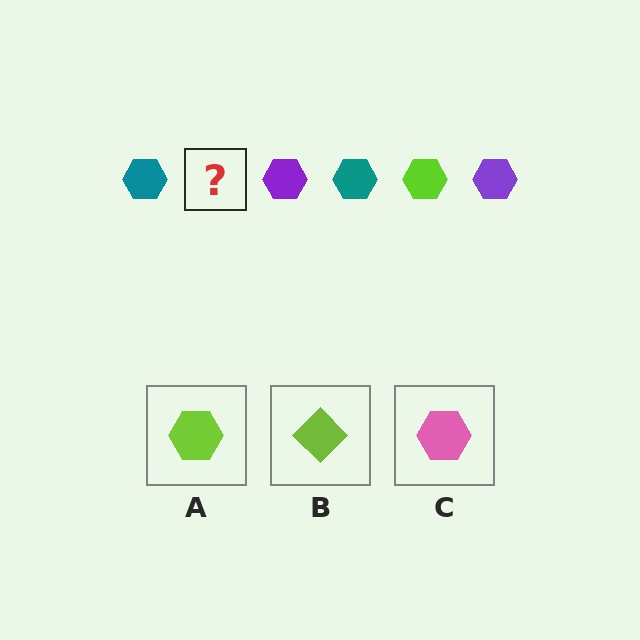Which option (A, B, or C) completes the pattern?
A.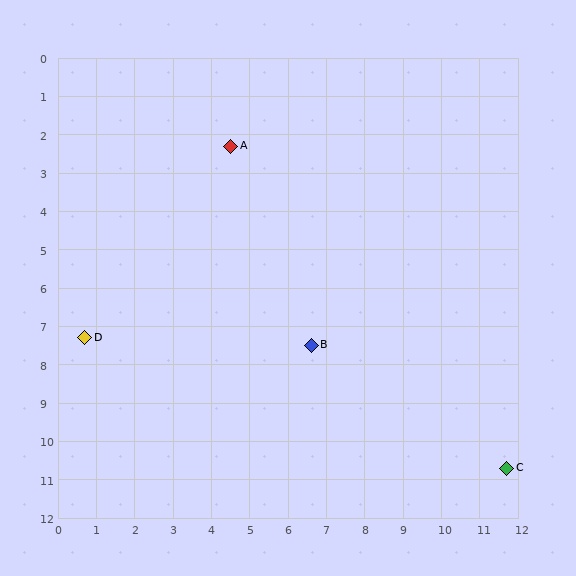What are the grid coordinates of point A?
Point A is at approximately (4.5, 2.3).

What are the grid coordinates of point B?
Point B is at approximately (6.6, 7.5).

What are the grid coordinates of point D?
Point D is at approximately (0.7, 7.3).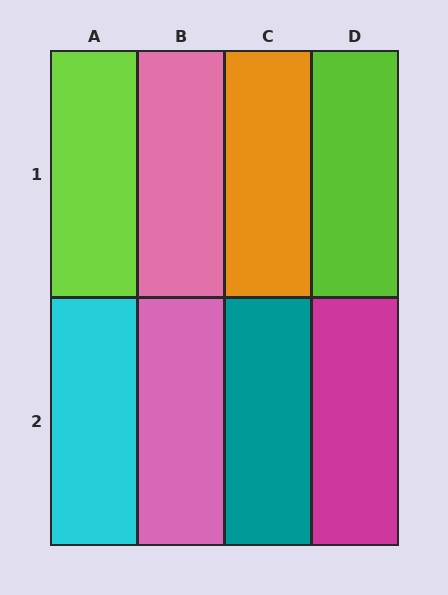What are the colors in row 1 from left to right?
Lime, pink, orange, lime.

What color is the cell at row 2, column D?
Magenta.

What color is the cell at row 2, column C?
Teal.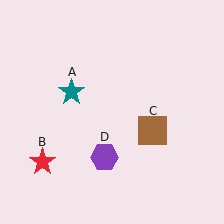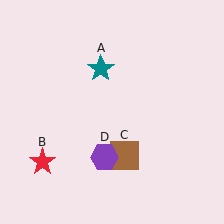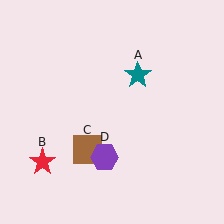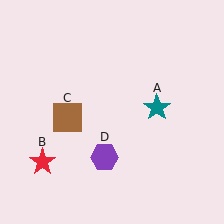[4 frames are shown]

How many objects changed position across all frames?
2 objects changed position: teal star (object A), brown square (object C).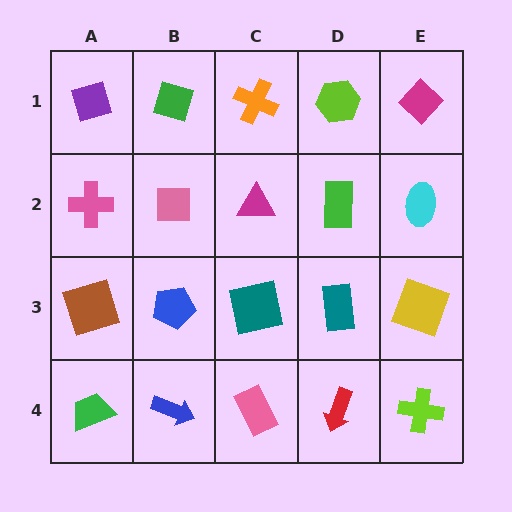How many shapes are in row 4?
5 shapes.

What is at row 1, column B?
A green diamond.